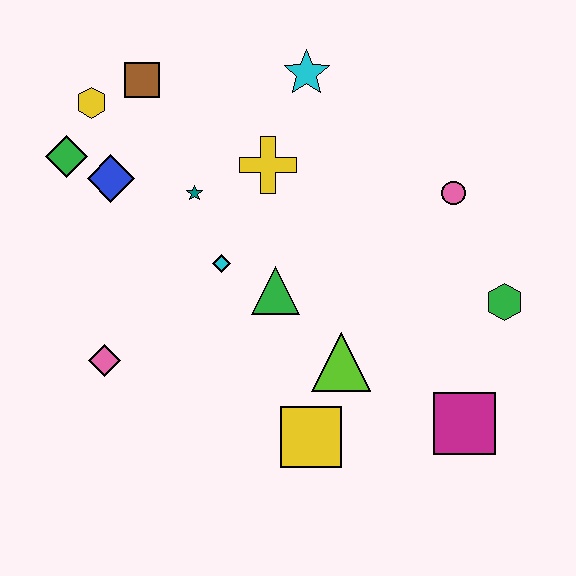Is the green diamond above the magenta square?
Yes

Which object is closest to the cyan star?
The yellow cross is closest to the cyan star.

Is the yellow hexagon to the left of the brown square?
Yes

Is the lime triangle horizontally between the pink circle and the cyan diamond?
Yes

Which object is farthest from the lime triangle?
The yellow hexagon is farthest from the lime triangle.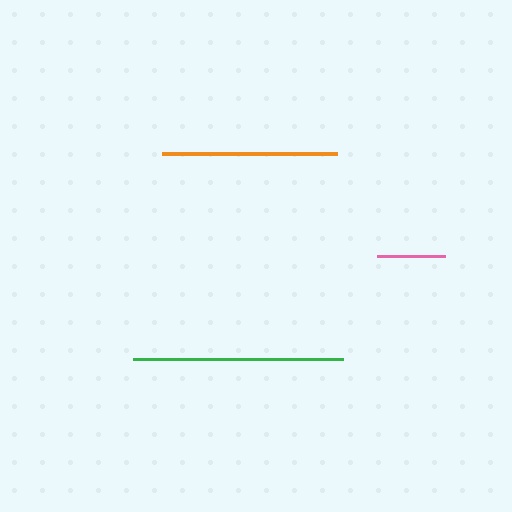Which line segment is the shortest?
The pink line is the shortest at approximately 68 pixels.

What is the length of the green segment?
The green segment is approximately 210 pixels long.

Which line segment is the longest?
The green line is the longest at approximately 210 pixels.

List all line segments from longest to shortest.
From longest to shortest: green, orange, pink.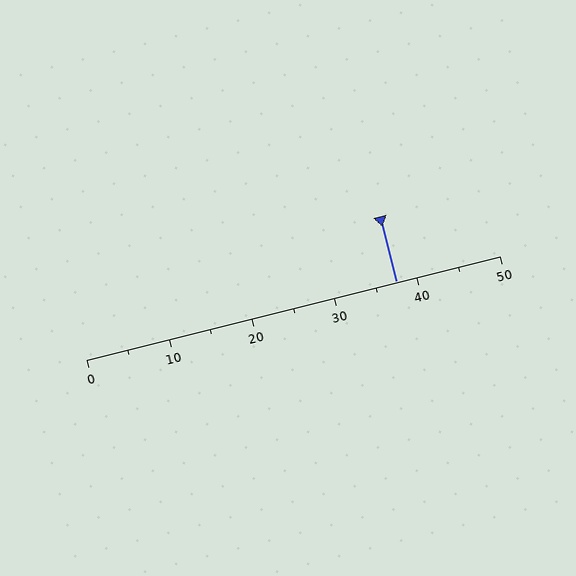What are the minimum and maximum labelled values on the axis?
The axis runs from 0 to 50.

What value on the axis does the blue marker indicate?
The marker indicates approximately 37.5.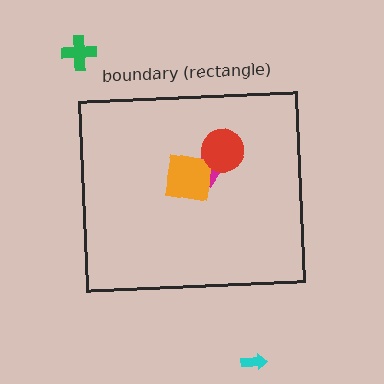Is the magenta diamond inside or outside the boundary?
Inside.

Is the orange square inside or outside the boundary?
Inside.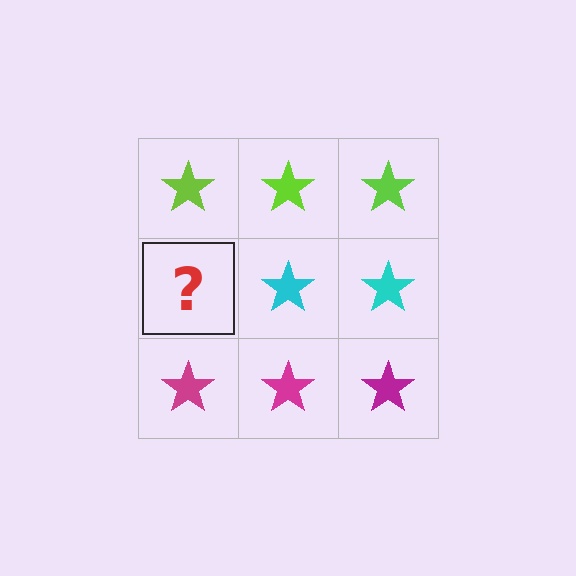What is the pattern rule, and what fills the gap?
The rule is that each row has a consistent color. The gap should be filled with a cyan star.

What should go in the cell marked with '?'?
The missing cell should contain a cyan star.